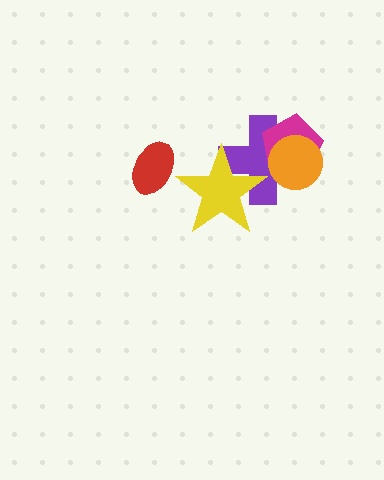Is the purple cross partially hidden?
Yes, it is partially covered by another shape.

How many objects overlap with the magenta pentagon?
2 objects overlap with the magenta pentagon.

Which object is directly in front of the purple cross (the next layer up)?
The magenta pentagon is directly in front of the purple cross.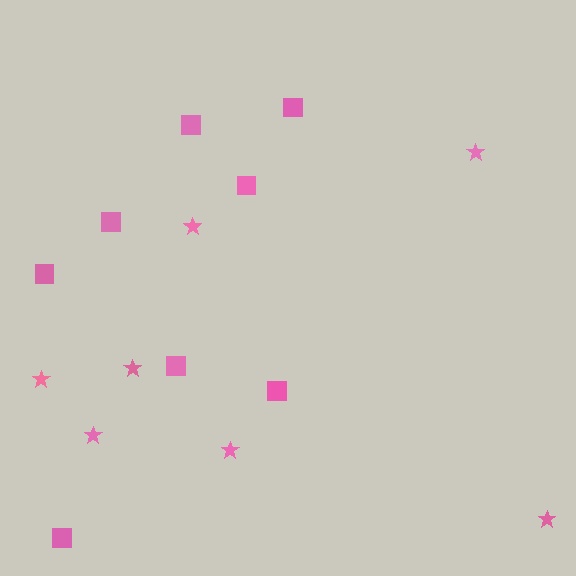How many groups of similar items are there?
There are 2 groups: one group of squares (8) and one group of stars (7).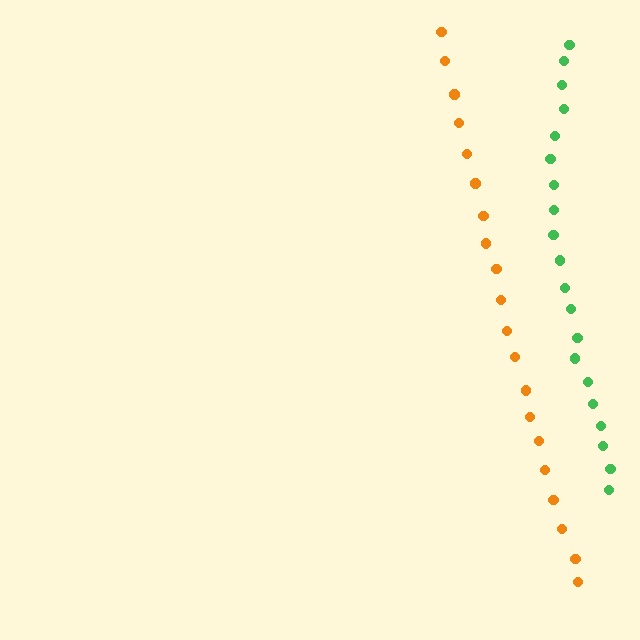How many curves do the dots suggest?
There are 2 distinct paths.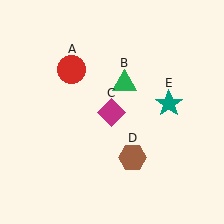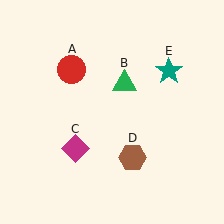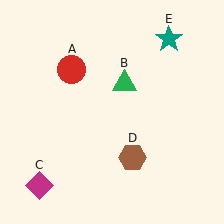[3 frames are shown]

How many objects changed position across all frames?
2 objects changed position: magenta diamond (object C), teal star (object E).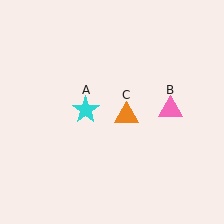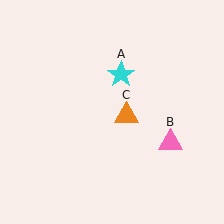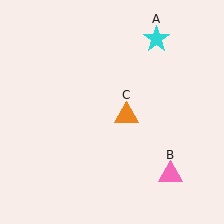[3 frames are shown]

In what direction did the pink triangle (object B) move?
The pink triangle (object B) moved down.